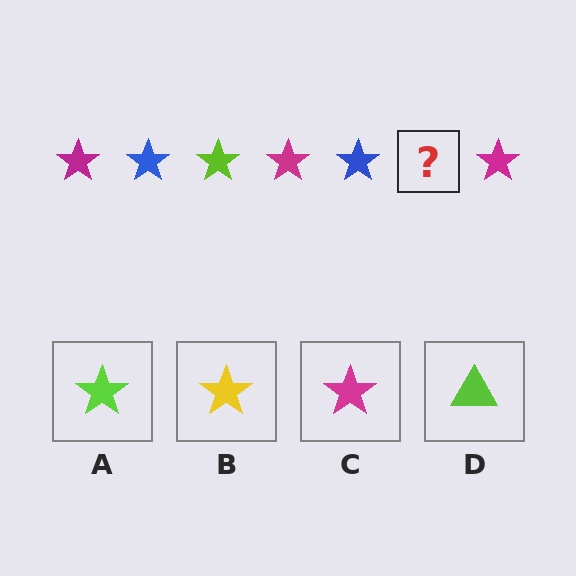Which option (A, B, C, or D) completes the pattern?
A.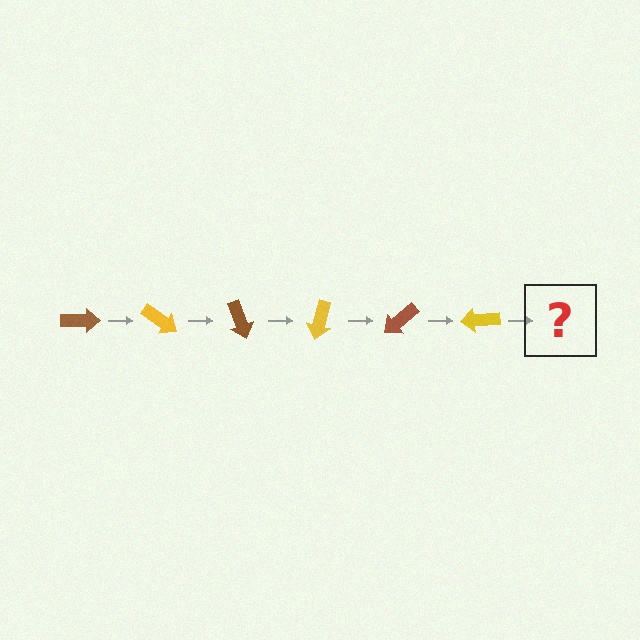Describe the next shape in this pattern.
It should be a brown arrow, rotated 210 degrees from the start.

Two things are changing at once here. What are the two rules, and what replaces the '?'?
The two rules are that it rotates 35 degrees each step and the color cycles through brown and yellow. The '?' should be a brown arrow, rotated 210 degrees from the start.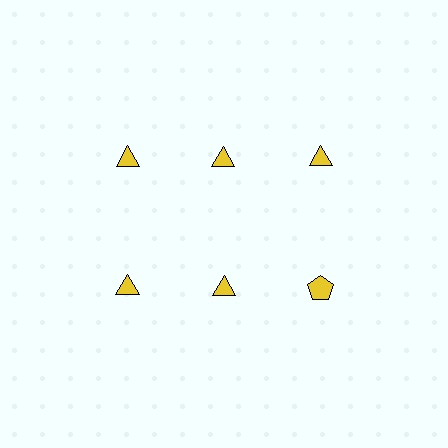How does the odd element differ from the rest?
It has a different shape: pentagon instead of triangle.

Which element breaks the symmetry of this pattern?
The yellow pentagon in the second row, center column breaks the symmetry. All other shapes are yellow triangles.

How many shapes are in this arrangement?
There are 6 shapes arranged in a grid pattern.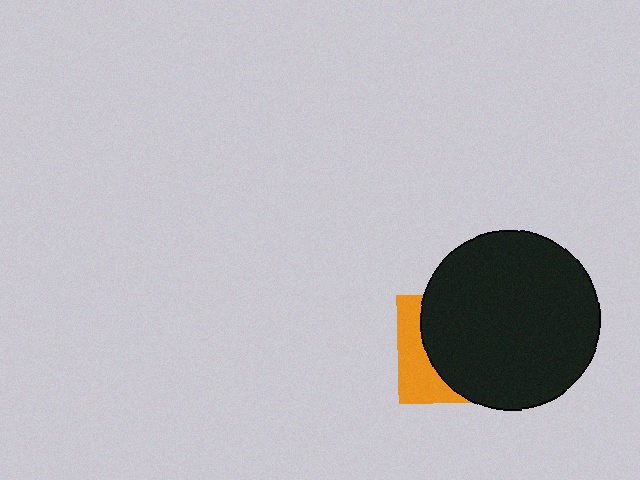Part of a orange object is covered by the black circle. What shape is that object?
It is a square.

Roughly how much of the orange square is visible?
A small part of it is visible (roughly 31%).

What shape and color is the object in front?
The object in front is a black circle.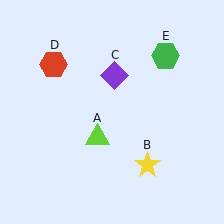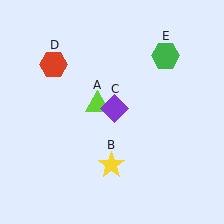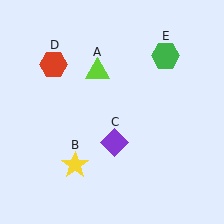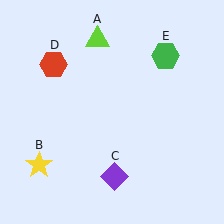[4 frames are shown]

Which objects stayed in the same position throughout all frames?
Red hexagon (object D) and green hexagon (object E) remained stationary.